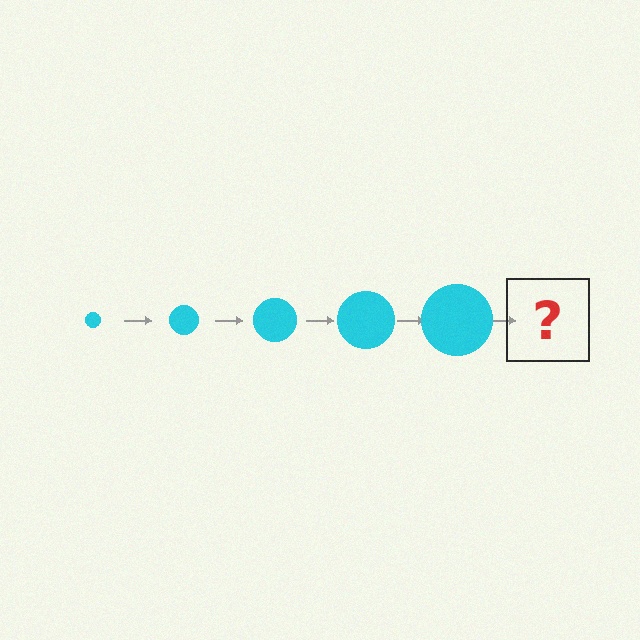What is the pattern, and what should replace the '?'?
The pattern is that the circle gets progressively larger each step. The '?' should be a cyan circle, larger than the previous one.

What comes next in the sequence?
The next element should be a cyan circle, larger than the previous one.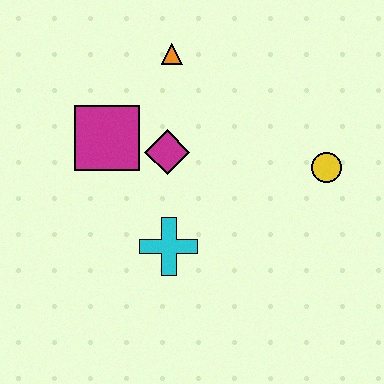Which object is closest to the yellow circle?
The magenta diamond is closest to the yellow circle.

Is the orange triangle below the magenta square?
No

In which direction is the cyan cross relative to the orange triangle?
The cyan cross is below the orange triangle.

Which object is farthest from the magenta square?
The yellow circle is farthest from the magenta square.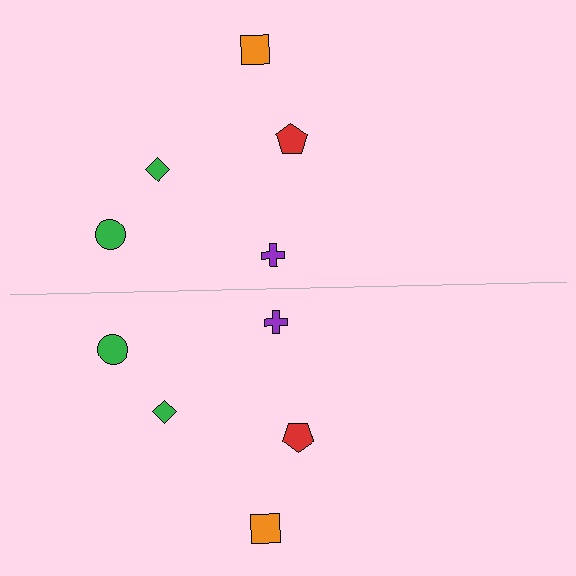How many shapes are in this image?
There are 10 shapes in this image.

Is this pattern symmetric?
Yes, this pattern has bilateral (reflection) symmetry.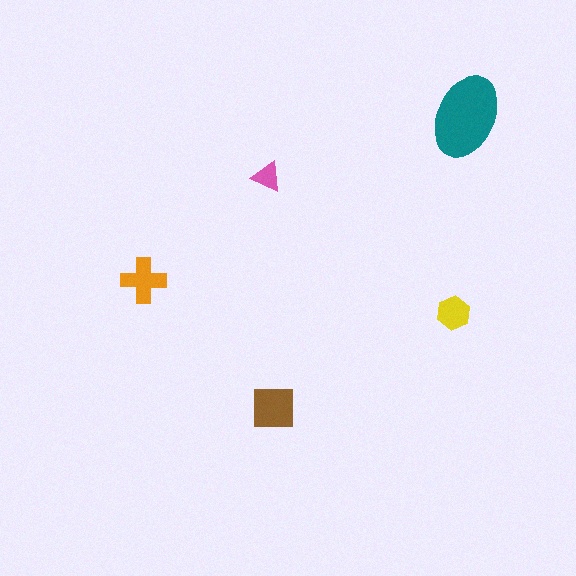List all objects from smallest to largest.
The pink triangle, the yellow hexagon, the orange cross, the brown square, the teal ellipse.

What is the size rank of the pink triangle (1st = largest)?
5th.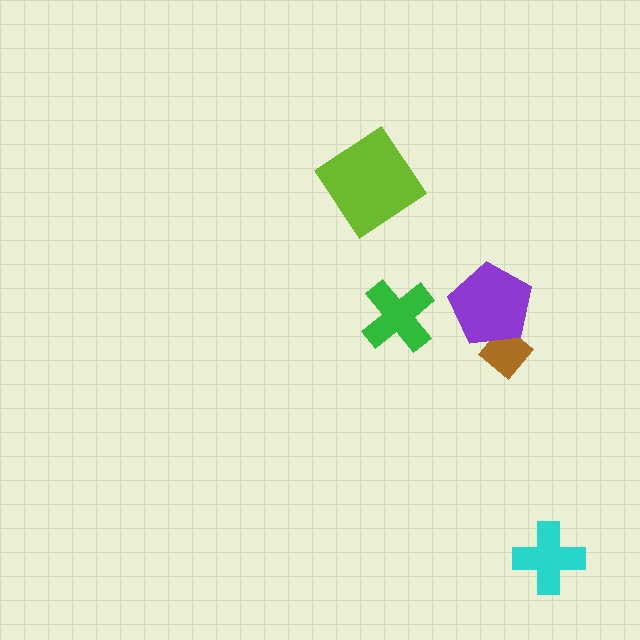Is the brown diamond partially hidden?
Yes, it is partially covered by another shape.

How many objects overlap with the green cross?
0 objects overlap with the green cross.